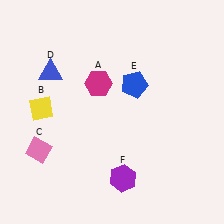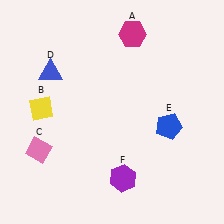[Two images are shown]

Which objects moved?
The objects that moved are: the magenta hexagon (A), the blue pentagon (E).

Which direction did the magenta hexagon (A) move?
The magenta hexagon (A) moved up.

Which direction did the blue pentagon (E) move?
The blue pentagon (E) moved down.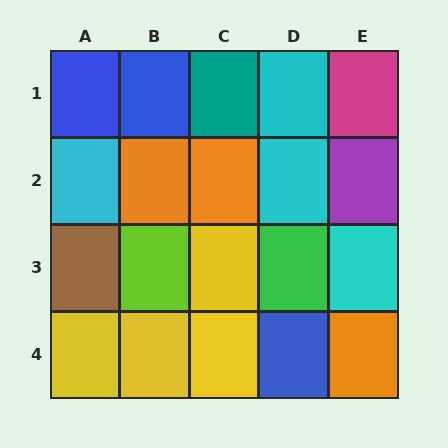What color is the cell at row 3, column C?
Yellow.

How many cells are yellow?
4 cells are yellow.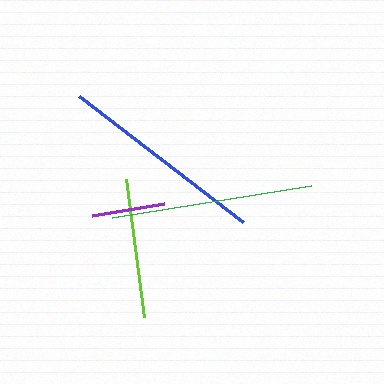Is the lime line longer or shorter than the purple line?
The lime line is longer than the purple line.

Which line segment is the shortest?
The purple line is the shortest at approximately 73 pixels.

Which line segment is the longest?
The blue line is the longest at approximately 207 pixels.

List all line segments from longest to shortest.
From longest to shortest: blue, green, lime, purple.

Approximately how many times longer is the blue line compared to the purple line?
The blue line is approximately 2.8 times the length of the purple line.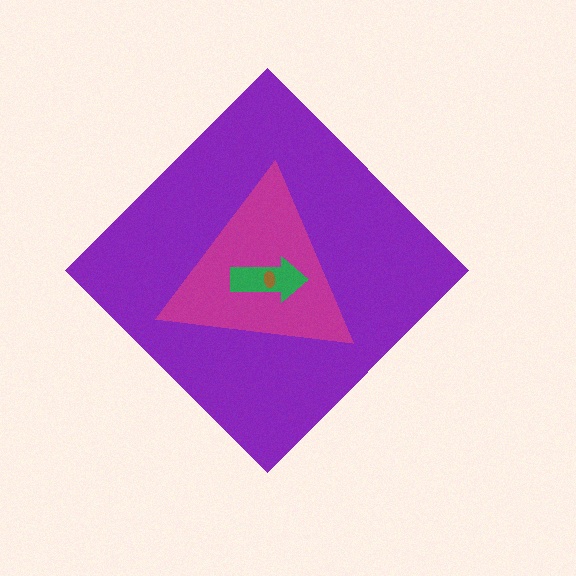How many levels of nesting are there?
4.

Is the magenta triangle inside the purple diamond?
Yes.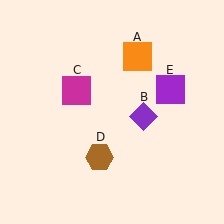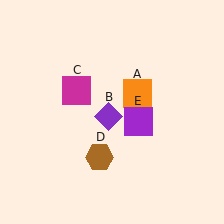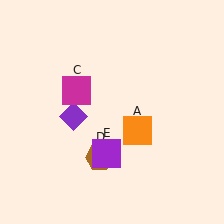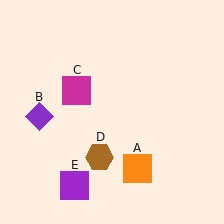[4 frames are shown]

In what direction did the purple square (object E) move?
The purple square (object E) moved down and to the left.